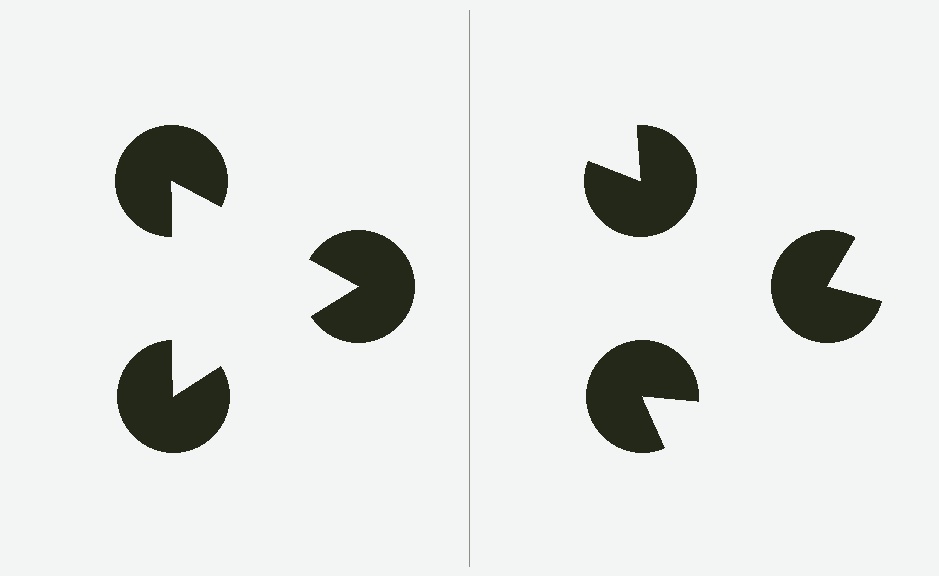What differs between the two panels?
The pac-man discs are positioned identically on both sides; only the wedge orientations differ. On the left they align to a triangle; on the right they are misaligned.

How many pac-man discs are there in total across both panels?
6 — 3 on each side.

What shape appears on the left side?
An illusory triangle.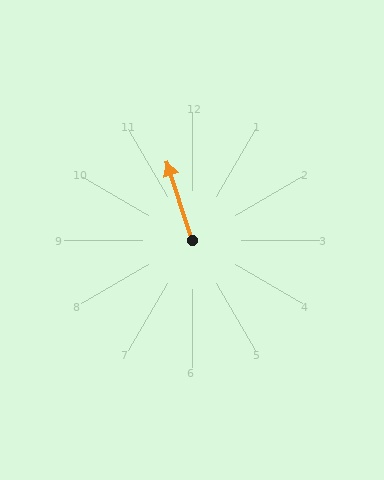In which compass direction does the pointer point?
North.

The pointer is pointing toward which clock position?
Roughly 11 o'clock.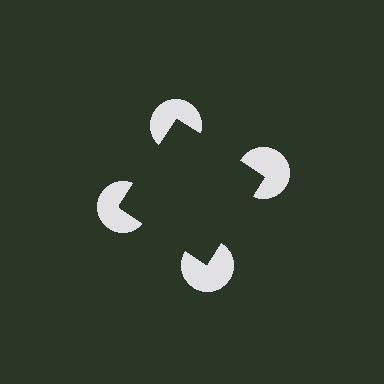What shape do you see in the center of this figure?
An illusory square — its edges are inferred from the aligned wedge cuts in the pac-man discs, not physically drawn.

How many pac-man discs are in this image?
There are 4 — one at each vertex of the illusory square.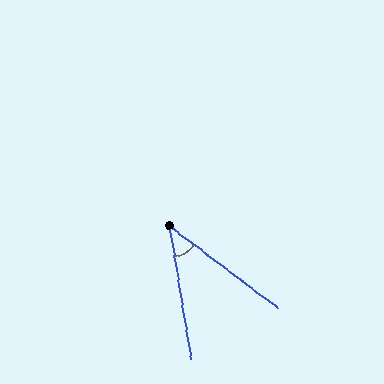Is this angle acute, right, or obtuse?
It is acute.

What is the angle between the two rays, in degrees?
Approximately 44 degrees.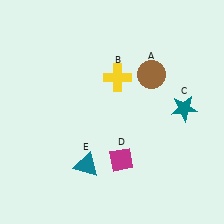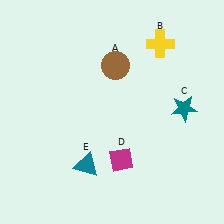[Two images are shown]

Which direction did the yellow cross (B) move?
The yellow cross (B) moved right.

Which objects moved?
The objects that moved are: the brown circle (A), the yellow cross (B).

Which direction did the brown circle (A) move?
The brown circle (A) moved left.